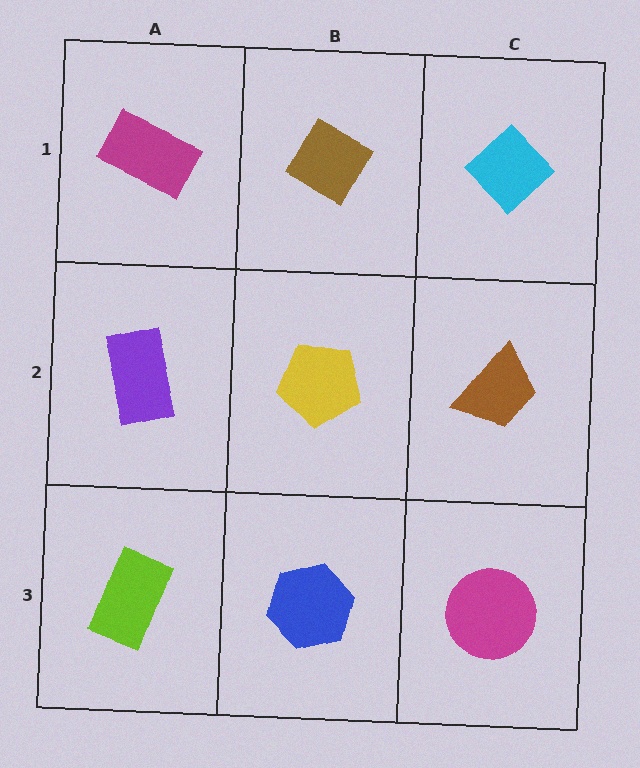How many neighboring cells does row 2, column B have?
4.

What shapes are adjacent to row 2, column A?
A magenta rectangle (row 1, column A), a lime rectangle (row 3, column A), a yellow pentagon (row 2, column B).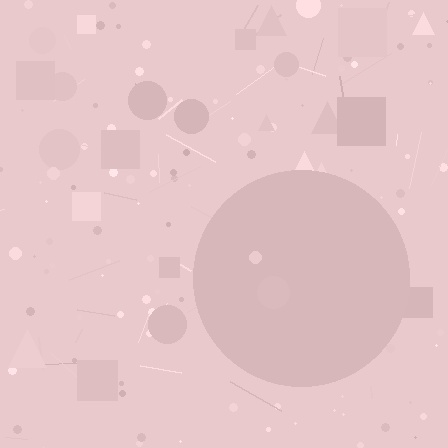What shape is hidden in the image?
A circle is hidden in the image.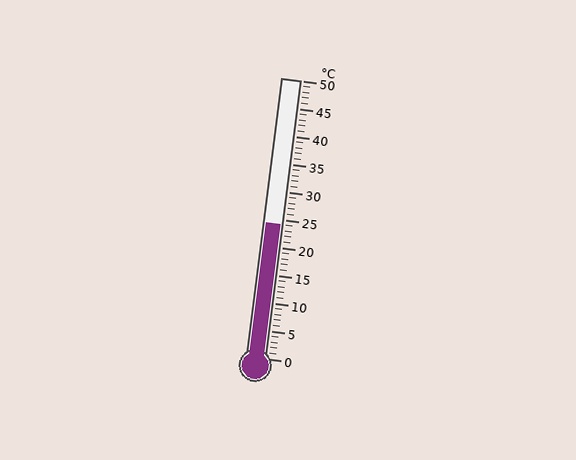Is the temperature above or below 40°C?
The temperature is below 40°C.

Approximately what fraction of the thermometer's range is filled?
The thermometer is filled to approximately 50% of its range.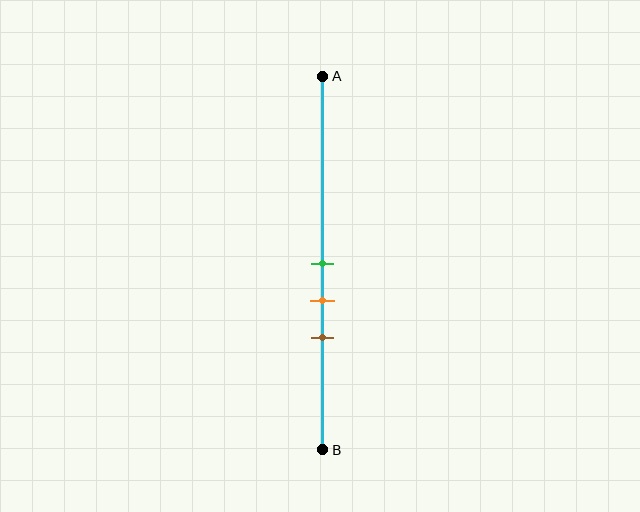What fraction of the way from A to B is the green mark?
The green mark is approximately 50% (0.5) of the way from A to B.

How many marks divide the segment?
There are 3 marks dividing the segment.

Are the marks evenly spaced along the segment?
Yes, the marks are approximately evenly spaced.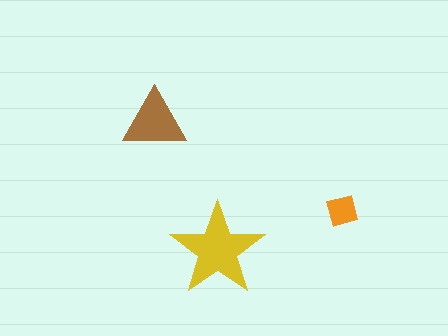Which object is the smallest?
The orange square.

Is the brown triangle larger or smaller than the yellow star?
Smaller.